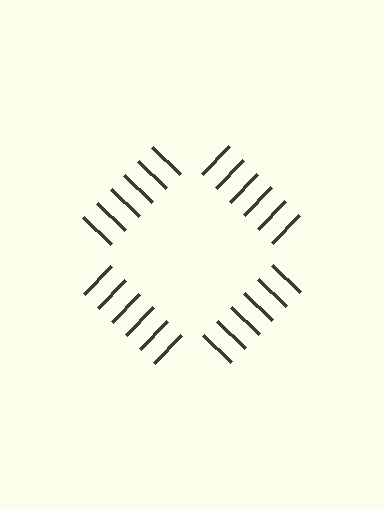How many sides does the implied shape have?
4 sides — the line-ends trace a square.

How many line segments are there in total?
24 — 6 along each of the 4 edges.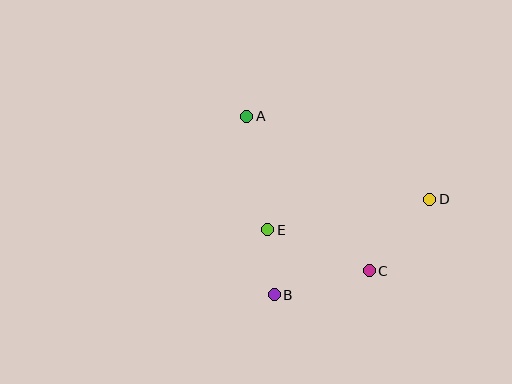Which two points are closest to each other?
Points B and E are closest to each other.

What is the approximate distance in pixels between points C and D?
The distance between C and D is approximately 94 pixels.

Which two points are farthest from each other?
Points A and D are farthest from each other.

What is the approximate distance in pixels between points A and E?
The distance between A and E is approximately 116 pixels.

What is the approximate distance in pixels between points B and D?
The distance between B and D is approximately 182 pixels.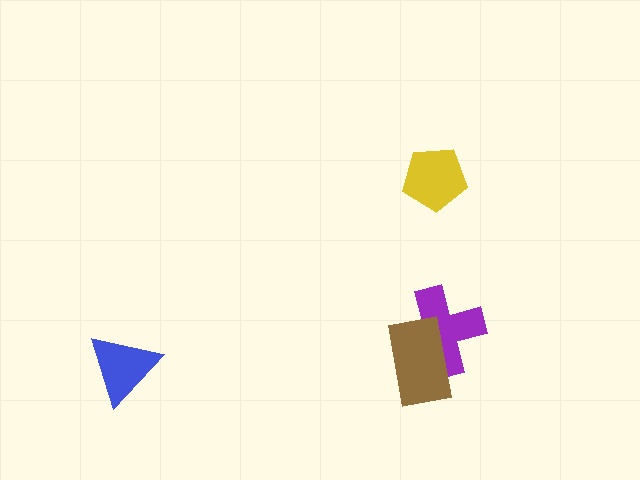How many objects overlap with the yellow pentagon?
0 objects overlap with the yellow pentagon.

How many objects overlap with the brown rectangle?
1 object overlaps with the brown rectangle.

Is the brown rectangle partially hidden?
No, no other shape covers it.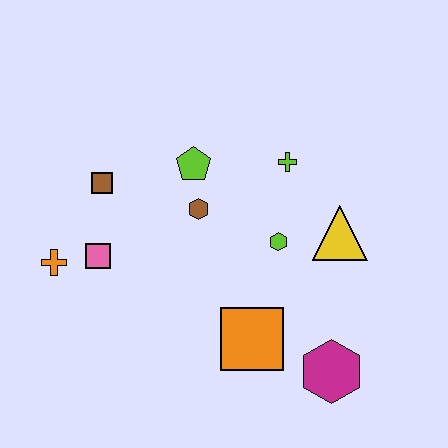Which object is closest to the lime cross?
The lime hexagon is closest to the lime cross.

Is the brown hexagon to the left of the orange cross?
No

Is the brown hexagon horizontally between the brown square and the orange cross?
No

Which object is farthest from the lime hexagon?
The orange cross is farthest from the lime hexagon.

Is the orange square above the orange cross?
No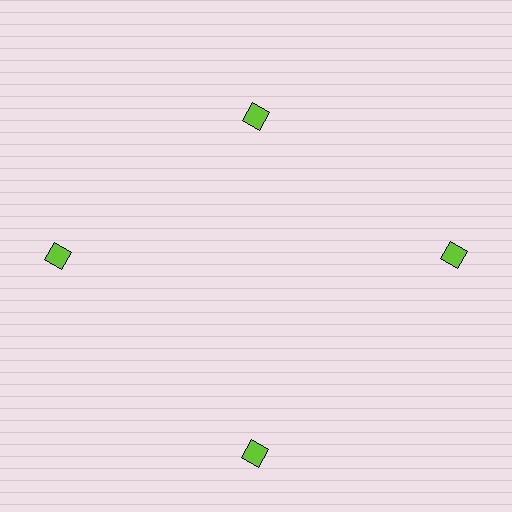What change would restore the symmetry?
The symmetry would be restored by moving it outward, back onto the ring so that all 4 squares sit at equal angles and equal distance from the center.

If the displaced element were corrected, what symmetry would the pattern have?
It would have 4-fold rotational symmetry — the pattern would map onto itself every 90 degrees.